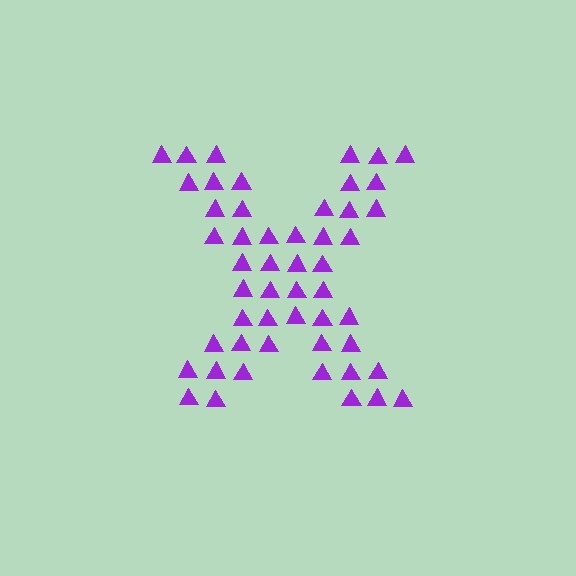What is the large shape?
The large shape is the letter X.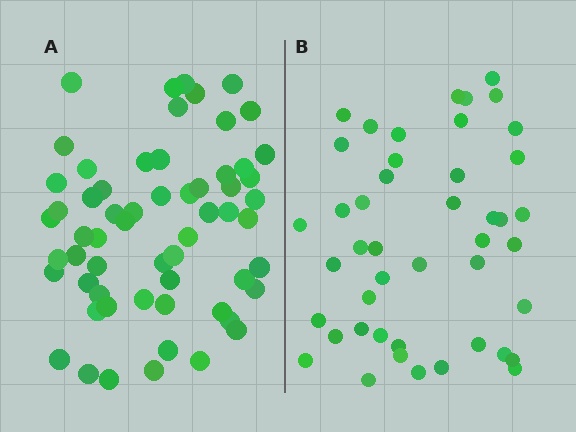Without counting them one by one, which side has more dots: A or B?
Region A (the left region) has more dots.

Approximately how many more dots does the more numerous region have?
Region A has approximately 15 more dots than region B.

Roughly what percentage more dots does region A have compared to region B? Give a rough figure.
About 35% more.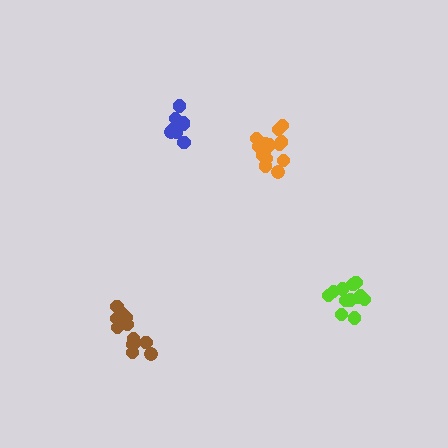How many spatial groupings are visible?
There are 4 spatial groupings.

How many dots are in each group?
Group 1: 14 dots, Group 2: 13 dots, Group 3: 8 dots, Group 4: 11 dots (46 total).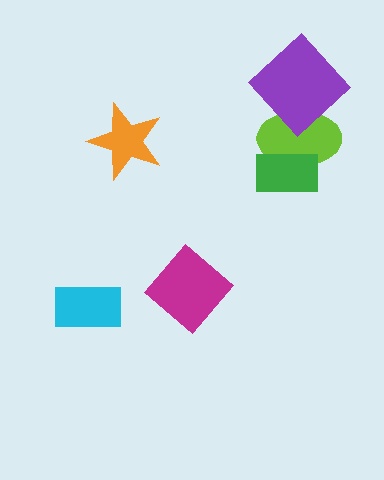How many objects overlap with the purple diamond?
1 object overlaps with the purple diamond.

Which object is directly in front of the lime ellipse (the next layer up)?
The green rectangle is directly in front of the lime ellipse.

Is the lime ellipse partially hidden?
Yes, it is partially covered by another shape.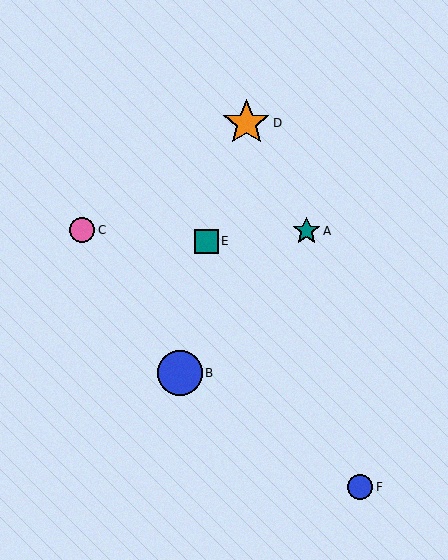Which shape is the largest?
The orange star (labeled D) is the largest.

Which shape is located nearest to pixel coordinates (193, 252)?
The teal square (labeled E) at (206, 241) is nearest to that location.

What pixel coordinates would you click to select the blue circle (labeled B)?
Click at (180, 373) to select the blue circle B.